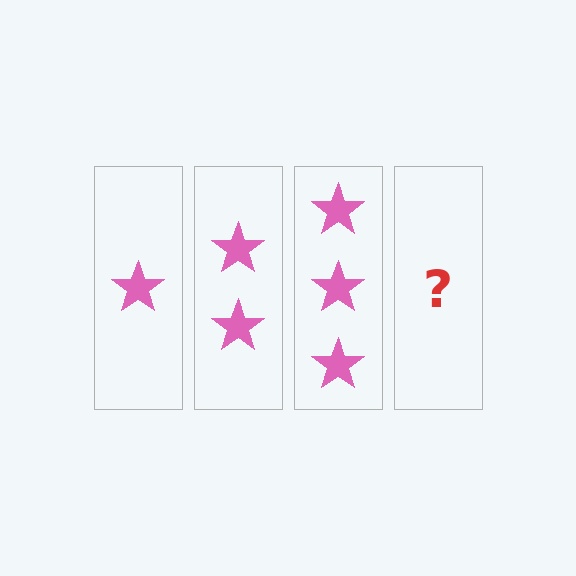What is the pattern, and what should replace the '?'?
The pattern is that each step adds one more star. The '?' should be 4 stars.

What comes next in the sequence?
The next element should be 4 stars.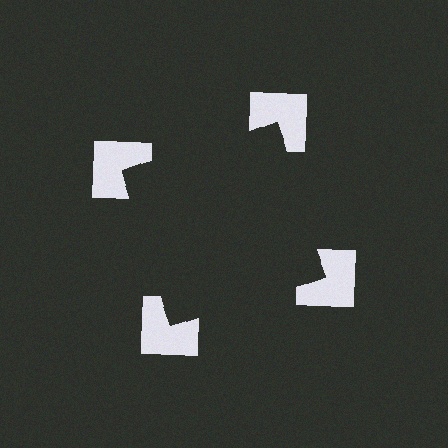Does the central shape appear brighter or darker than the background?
It typically appears slightly darker than the background, even though no actual brightness change is drawn.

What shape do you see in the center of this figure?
An illusory square — its edges are inferred from the aligned wedge cuts in the notched squares, not physically drawn.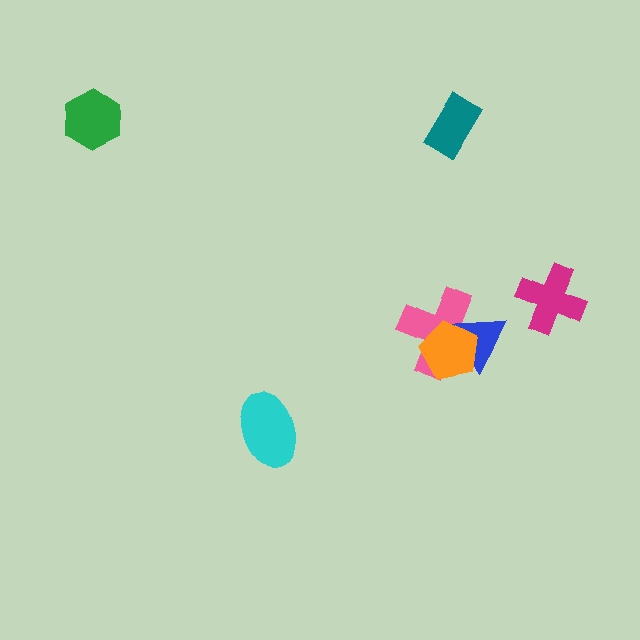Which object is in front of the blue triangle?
The orange pentagon is in front of the blue triangle.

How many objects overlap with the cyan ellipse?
0 objects overlap with the cyan ellipse.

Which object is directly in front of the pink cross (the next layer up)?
The blue triangle is directly in front of the pink cross.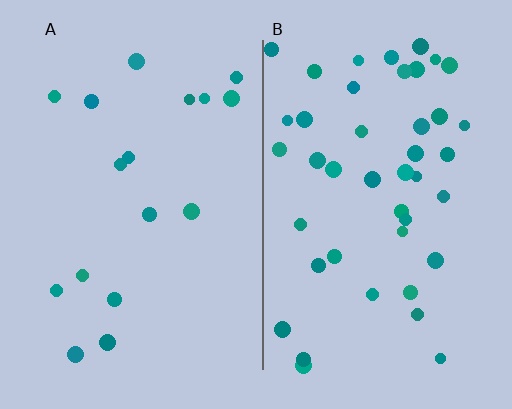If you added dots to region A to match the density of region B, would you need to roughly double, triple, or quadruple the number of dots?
Approximately triple.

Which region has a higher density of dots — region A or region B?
B (the right).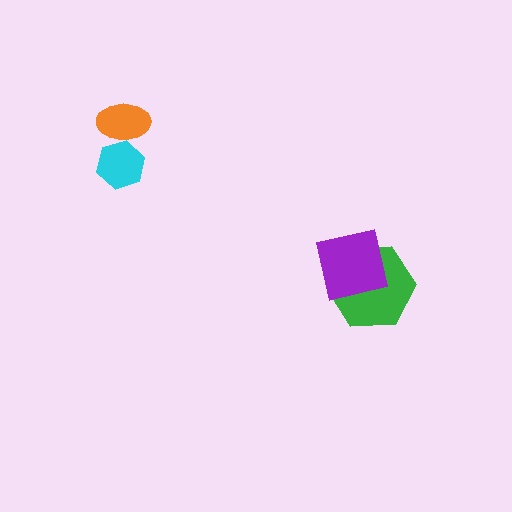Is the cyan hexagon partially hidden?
Yes, it is partially covered by another shape.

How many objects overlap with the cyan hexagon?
1 object overlaps with the cyan hexagon.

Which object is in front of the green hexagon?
The purple square is in front of the green hexagon.